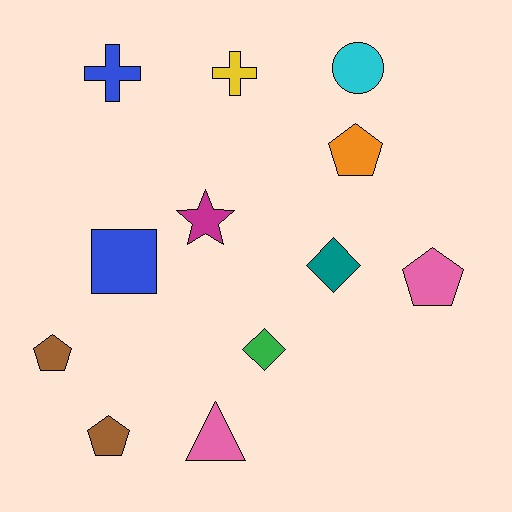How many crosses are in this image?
There are 2 crosses.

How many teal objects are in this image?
There is 1 teal object.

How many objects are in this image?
There are 12 objects.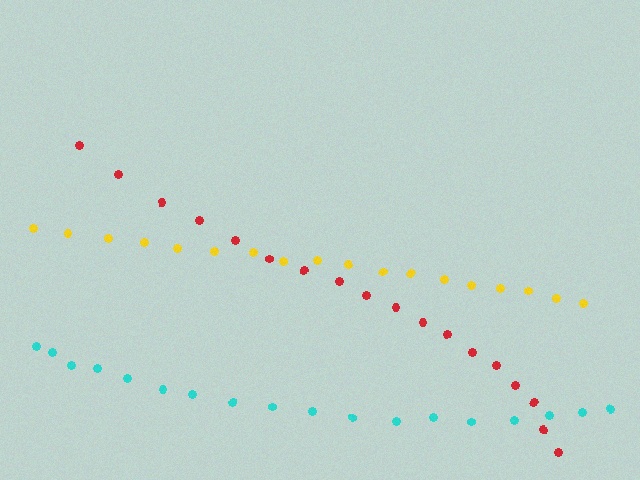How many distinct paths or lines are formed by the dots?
There are 3 distinct paths.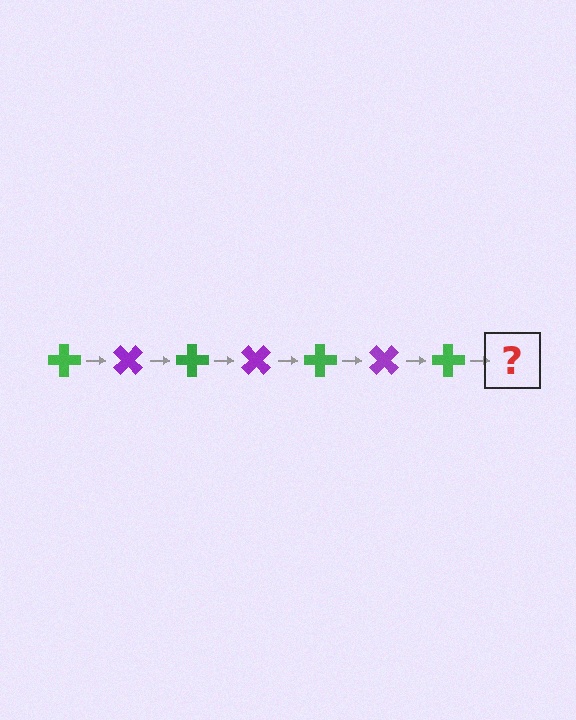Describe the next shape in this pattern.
It should be a purple cross, rotated 315 degrees from the start.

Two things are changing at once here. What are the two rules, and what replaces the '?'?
The two rules are that it rotates 45 degrees each step and the color cycles through green and purple. The '?' should be a purple cross, rotated 315 degrees from the start.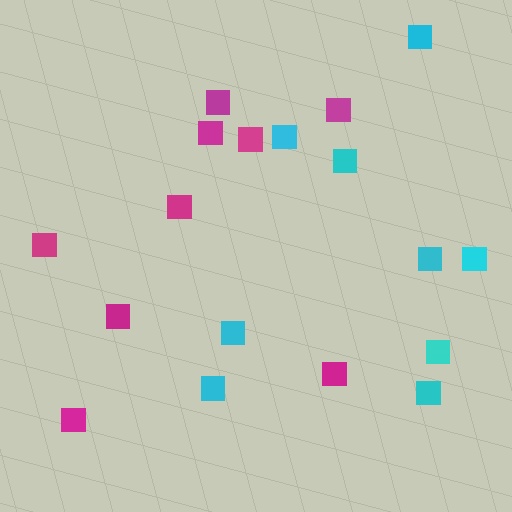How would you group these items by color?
There are 2 groups: one group of magenta squares (9) and one group of cyan squares (9).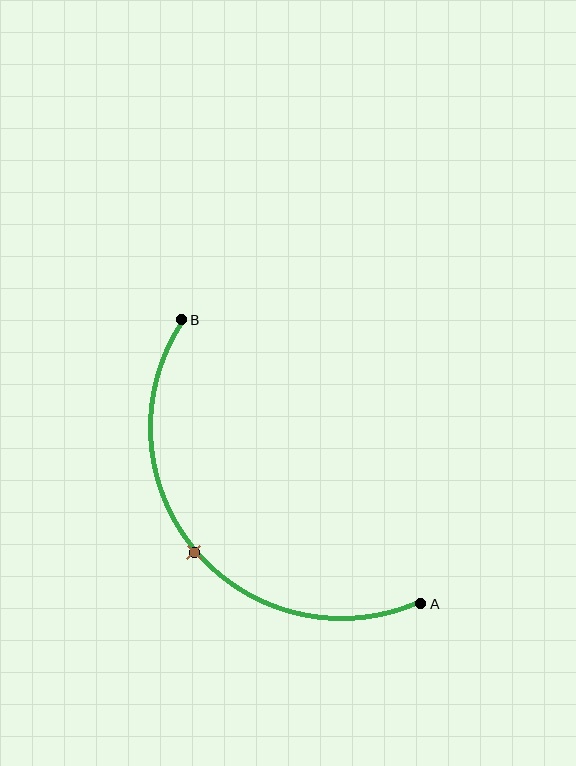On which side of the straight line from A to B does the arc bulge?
The arc bulges below and to the left of the straight line connecting A and B.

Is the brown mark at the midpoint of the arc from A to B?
Yes. The brown mark lies on the arc at equal arc-length from both A and B — it is the arc midpoint.